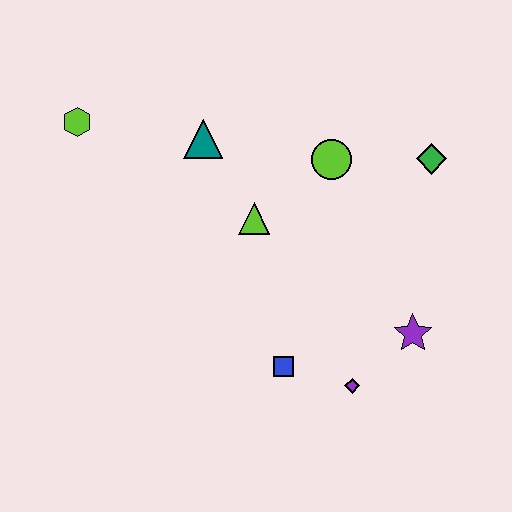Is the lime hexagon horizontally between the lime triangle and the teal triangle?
No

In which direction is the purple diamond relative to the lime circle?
The purple diamond is below the lime circle.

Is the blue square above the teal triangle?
No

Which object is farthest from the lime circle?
The lime hexagon is farthest from the lime circle.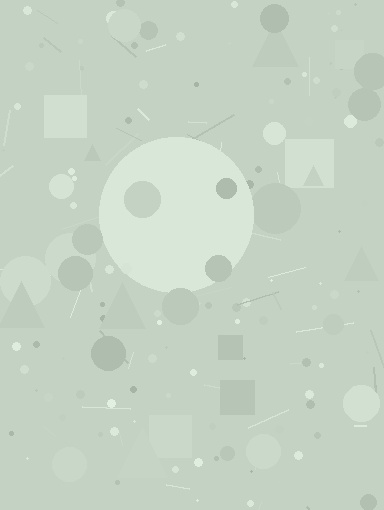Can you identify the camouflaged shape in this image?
The camouflaged shape is a circle.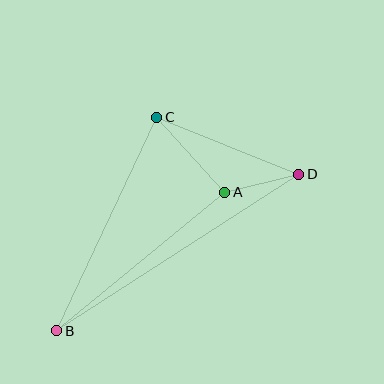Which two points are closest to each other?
Points A and D are closest to each other.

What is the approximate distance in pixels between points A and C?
The distance between A and C is approximately 101 pixels.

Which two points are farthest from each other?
Points B and D are farthest from each other.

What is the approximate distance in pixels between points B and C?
The distance between B and C is approximately 236 pixels.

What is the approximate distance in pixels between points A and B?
The distance between A and B is approximately 218 pixels.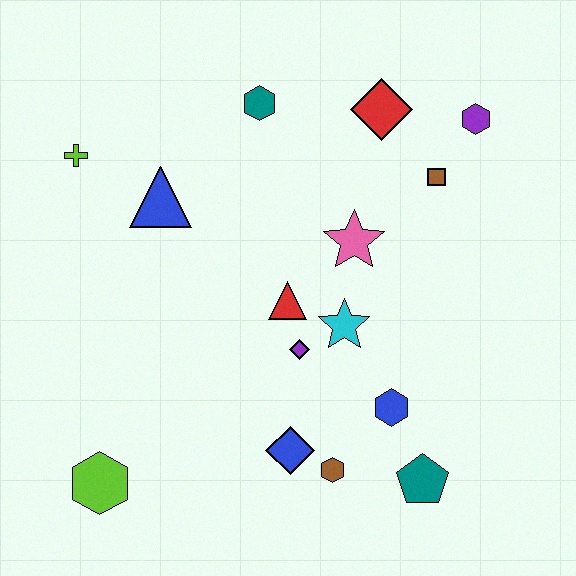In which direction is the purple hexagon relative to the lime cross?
The purple hexagon is to the right of the lime cross.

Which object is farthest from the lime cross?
The teal pentagon is farthest from the lime cross.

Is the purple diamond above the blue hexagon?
Yes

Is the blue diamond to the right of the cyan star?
No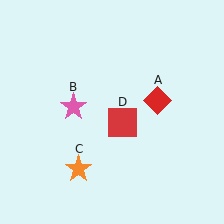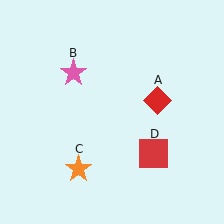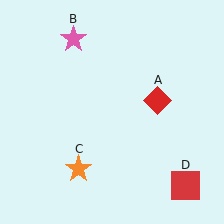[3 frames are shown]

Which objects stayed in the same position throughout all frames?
Red diamond (object A) and orange star (object C) remained stationary.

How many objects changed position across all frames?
2 objects changed position: pink star (object B), red square (object D).